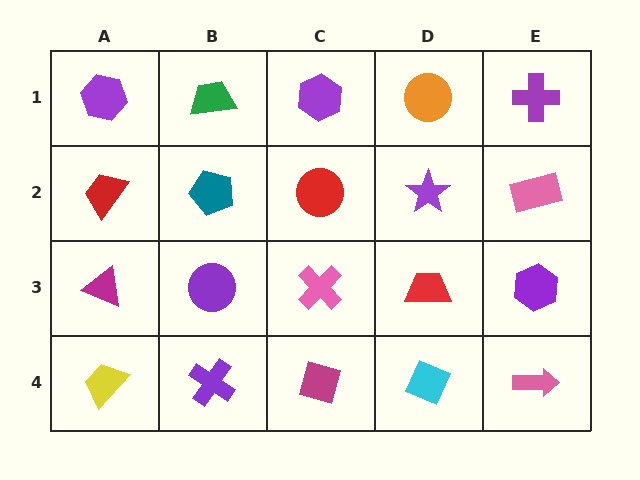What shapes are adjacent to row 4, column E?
A purple hexagon (row 3, column E), a cyan diamond (row 4, column D).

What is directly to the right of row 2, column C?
A purple star.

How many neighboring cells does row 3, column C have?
4.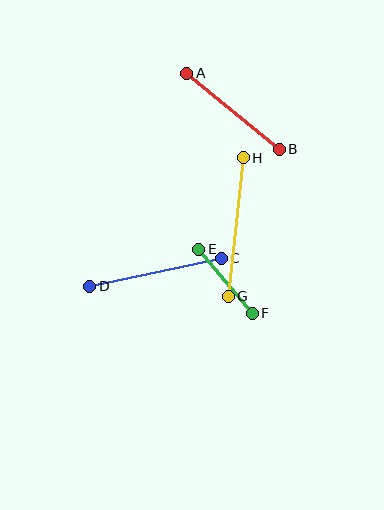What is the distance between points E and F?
The distance is approximately 83 pixels.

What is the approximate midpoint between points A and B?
The midpoint is at approximately (233, 111) pixels.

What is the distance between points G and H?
The distance is approximately 140 pixels.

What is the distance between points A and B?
The distance is approximately 120 pixels.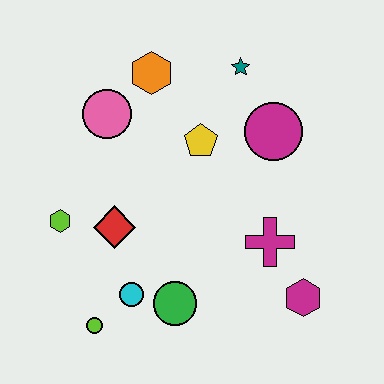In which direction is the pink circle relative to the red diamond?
The pink circle is above the red diamond.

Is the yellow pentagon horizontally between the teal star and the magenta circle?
No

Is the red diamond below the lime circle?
No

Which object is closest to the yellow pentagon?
The magenta circle is closest to the yellow pentagon.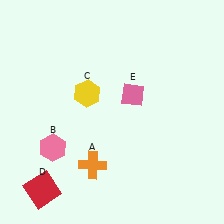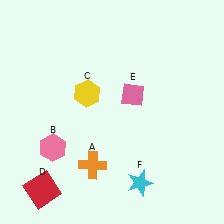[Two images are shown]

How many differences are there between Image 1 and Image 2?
There is 1 difference between the two images.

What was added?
A cyan star (F) was added in Image 2.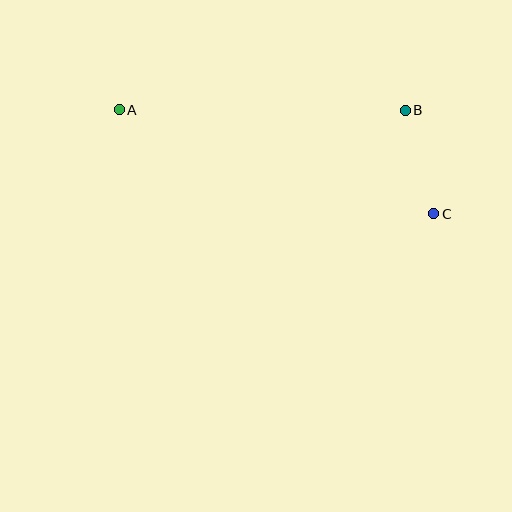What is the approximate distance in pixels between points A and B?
The distance between A and B is approximately 286 pixels.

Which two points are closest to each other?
Points B and C are closest to each other.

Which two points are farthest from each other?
Points A and C are farthest from each other.